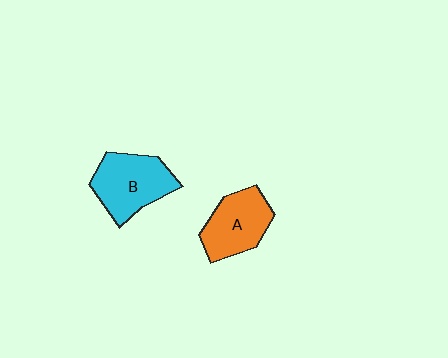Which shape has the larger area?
Shape B (cyan).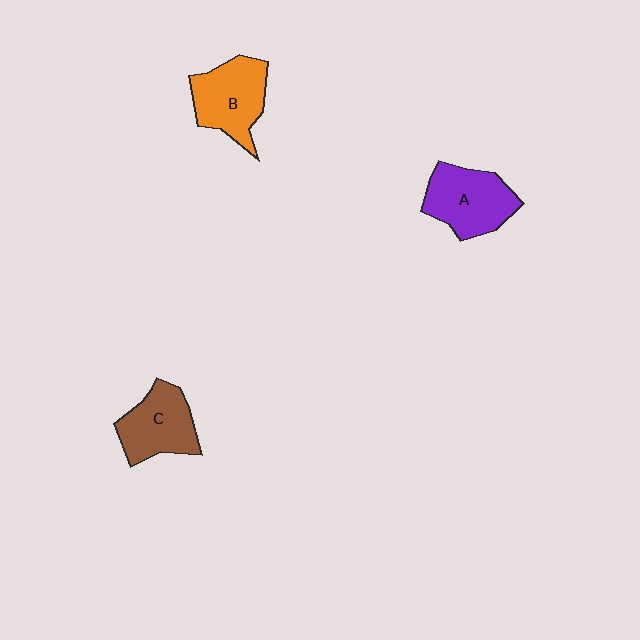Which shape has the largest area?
Shape A (purple).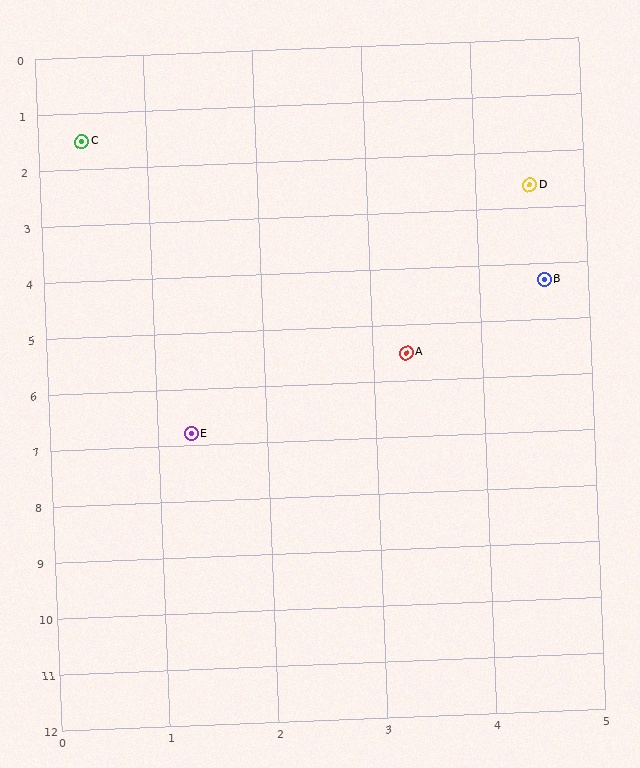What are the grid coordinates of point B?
Point B is at approximately (4.6, 4.3).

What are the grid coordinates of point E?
Point E is at approximately (1.3, 6.8).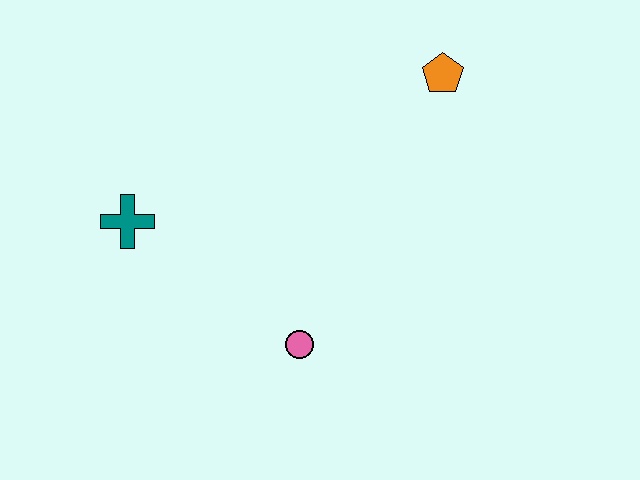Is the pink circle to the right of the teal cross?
Yes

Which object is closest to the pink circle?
The teal cross is closest to the pink circle.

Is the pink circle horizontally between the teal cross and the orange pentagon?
Yes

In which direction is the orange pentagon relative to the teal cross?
The orange pentagon is to the right of the teal cross.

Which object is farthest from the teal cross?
The orange pentagon is farthest from the teal cross.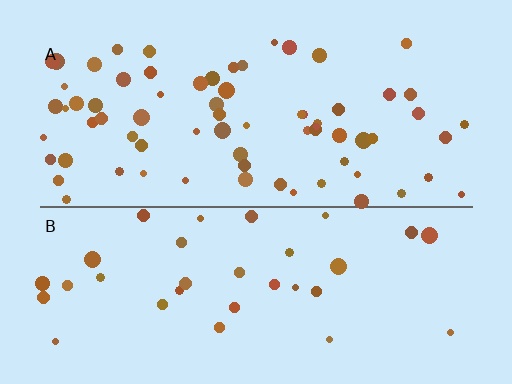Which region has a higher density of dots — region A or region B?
A (the top).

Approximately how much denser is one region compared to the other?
Approximately 2.1× — region A over region B.